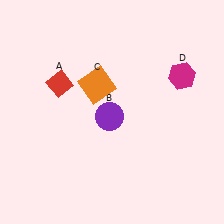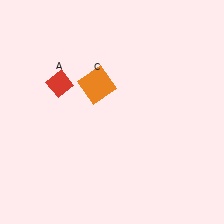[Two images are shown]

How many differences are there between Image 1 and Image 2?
There are 2 differences between the two images.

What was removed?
The purple circle (B), the magenta hexagon (D) were removed in Image 2.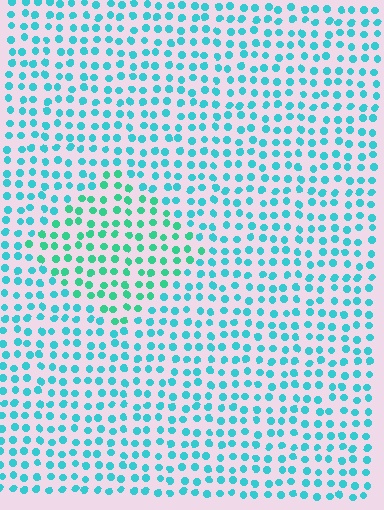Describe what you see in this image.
The image is filled with small cyan elements in a uniform arrangement. A diamond-shaped region is visible where the elements are tinted to a slightly different hue, forming a subtle color boundary.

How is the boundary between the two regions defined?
The boundary is defined purely by a slight shift in hue (about 28 degrees). Spacing, size, and orientation are identical on both sides.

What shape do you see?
I see a diamond.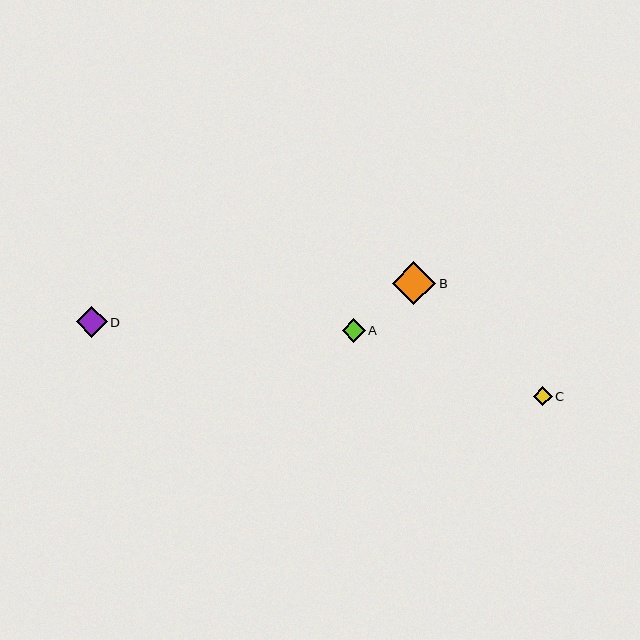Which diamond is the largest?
Diamond B is the largest with a size of approximately 43 pixels.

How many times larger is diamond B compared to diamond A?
Diamond B is approximately 1.9 times the size of diamond A.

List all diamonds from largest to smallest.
From largest to smallest: B, D, A, C.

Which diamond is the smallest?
Diamond C is the smallest with a size of approximately 19 pixels.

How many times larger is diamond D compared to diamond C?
Diamond D is approximately 1.6 times the size of diamond C.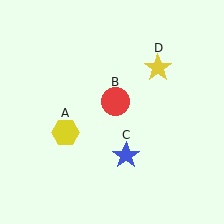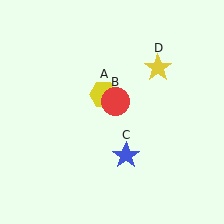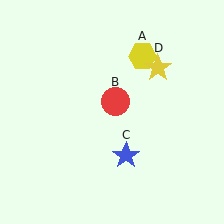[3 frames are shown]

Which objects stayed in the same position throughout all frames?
Red circle (object B) and blue star (object C) and yellow star (object D) remained stationary.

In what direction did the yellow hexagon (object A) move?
The yellow hexagon (object A) moved up and to the right.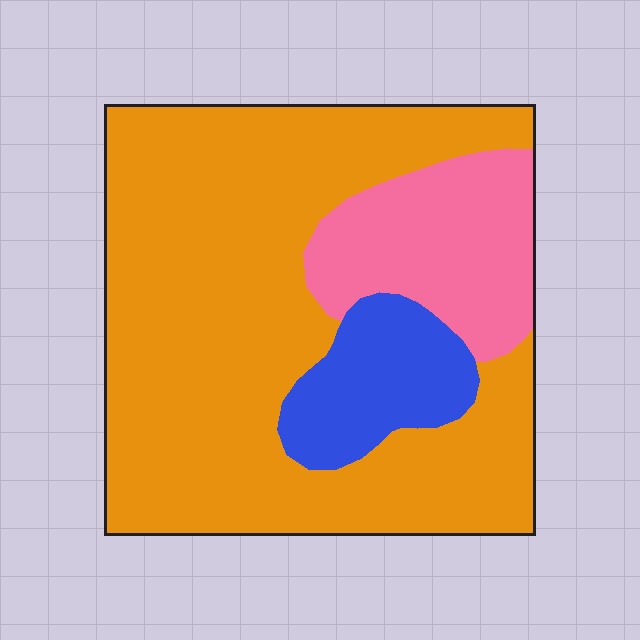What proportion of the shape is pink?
Pink takes up about one sixth (1/6) of the shape.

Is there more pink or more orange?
Orange.